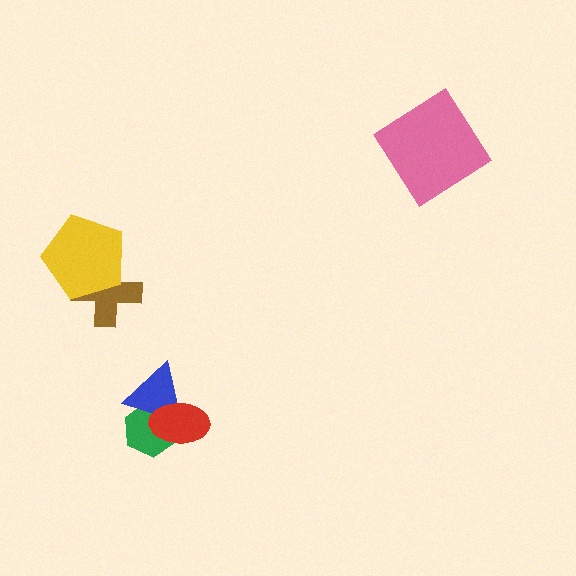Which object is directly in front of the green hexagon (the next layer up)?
The blue triangle is directly in front of the green hexagon.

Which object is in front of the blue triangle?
The red ellipse is in front of the blue triangle.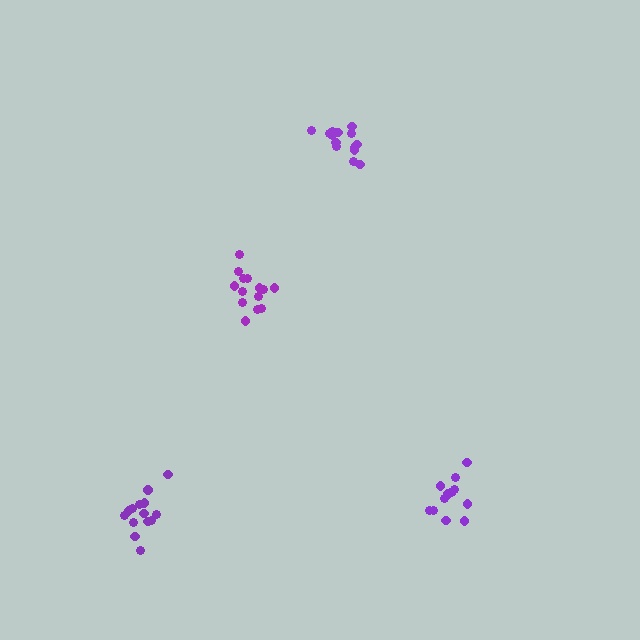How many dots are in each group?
Group 1: 15 dots, Group 2: 14 dots, Group 3: 14 dots, Group 4: 13 dots (56 total).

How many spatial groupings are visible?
There are 4 spatial groupings.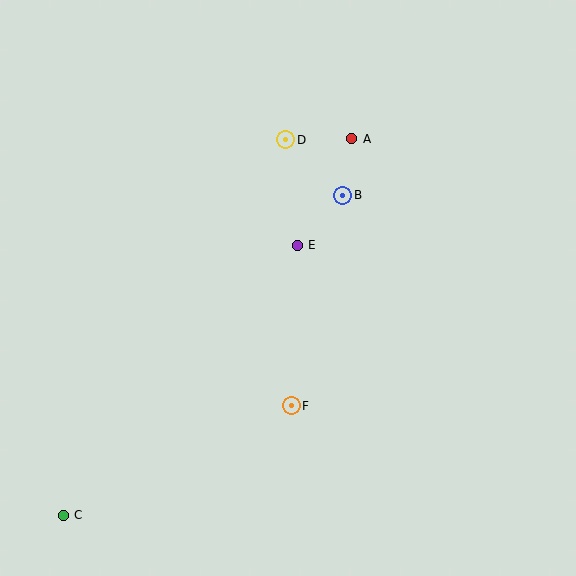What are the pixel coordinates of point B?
Point B is at (343, 195).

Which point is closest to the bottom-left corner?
Point C is closest to the bottom-left corner.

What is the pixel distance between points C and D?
The distance between C and D is 437 pixels.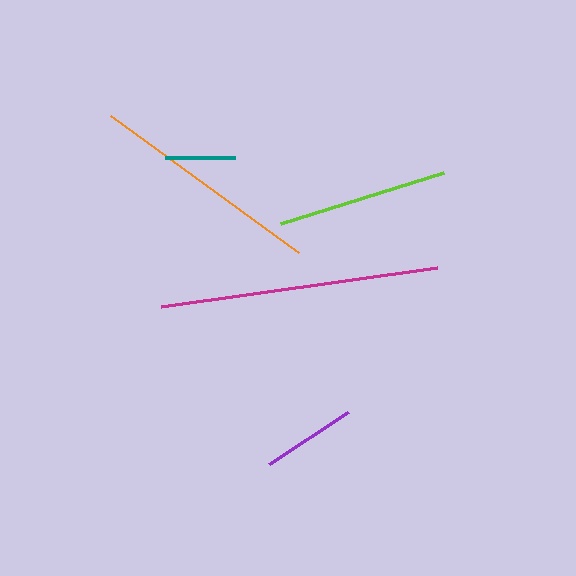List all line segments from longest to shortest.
From longest to shortest: magenta, orange, lime, purple, teal.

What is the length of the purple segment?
The purple segment is approximately 95 pixels long.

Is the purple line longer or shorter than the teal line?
The purple line is longer than the teal line.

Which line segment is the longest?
The magenta line is the longest at approximately 280 pixels.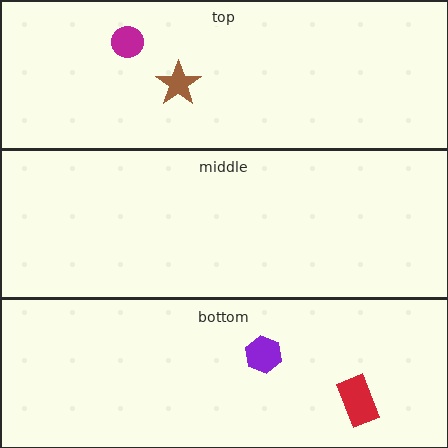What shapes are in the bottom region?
The red rectangle, the purple hexagon.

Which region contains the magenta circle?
The top region.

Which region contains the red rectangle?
The bottom region.